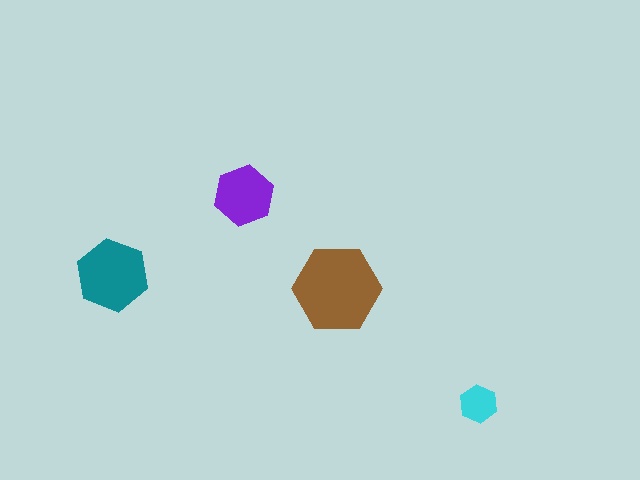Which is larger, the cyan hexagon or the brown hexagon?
The brown one.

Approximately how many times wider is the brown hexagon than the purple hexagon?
About 1.5 times wider.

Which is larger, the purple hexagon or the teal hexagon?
The teal one.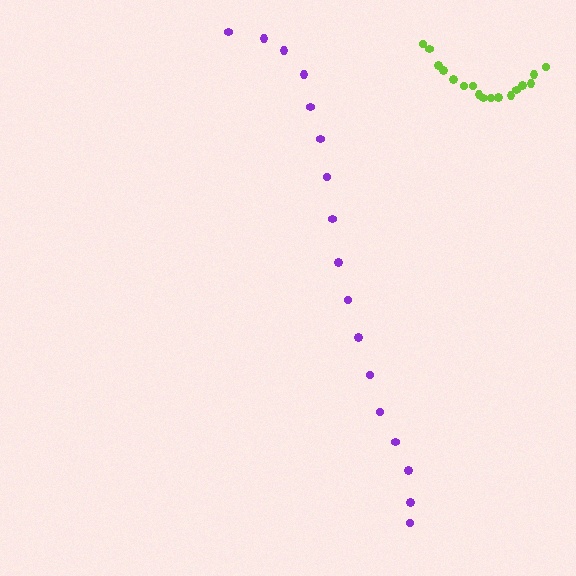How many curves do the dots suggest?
There are 2 distinct paths.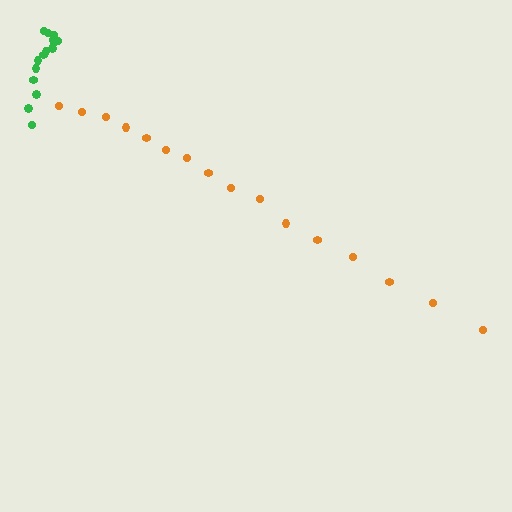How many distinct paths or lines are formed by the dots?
There are 2 distinct paths.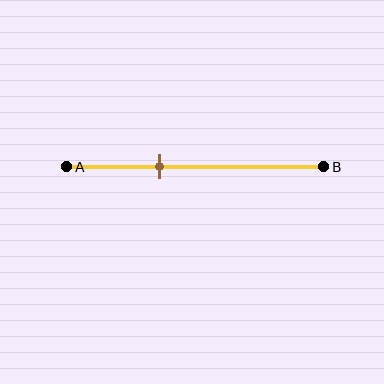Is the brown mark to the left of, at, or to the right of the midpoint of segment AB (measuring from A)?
The brown mark is to the left of the midpoint of segment AB.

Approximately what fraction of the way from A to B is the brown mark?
The brown mark is approximately 35% of the way from A to B.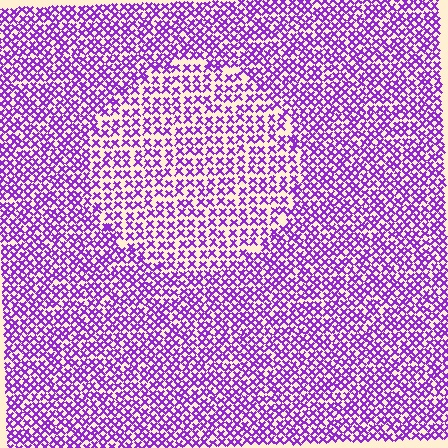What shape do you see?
I see a circle.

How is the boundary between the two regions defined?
The boundary is defined by a change in element density (approximately 1.5x ratio). All elements are the same color, size, and shape.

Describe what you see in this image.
The image contains small purple elements arranged at two different densities. A circle-shaped region is visible where the elements are less densely packed than the surrounding area.